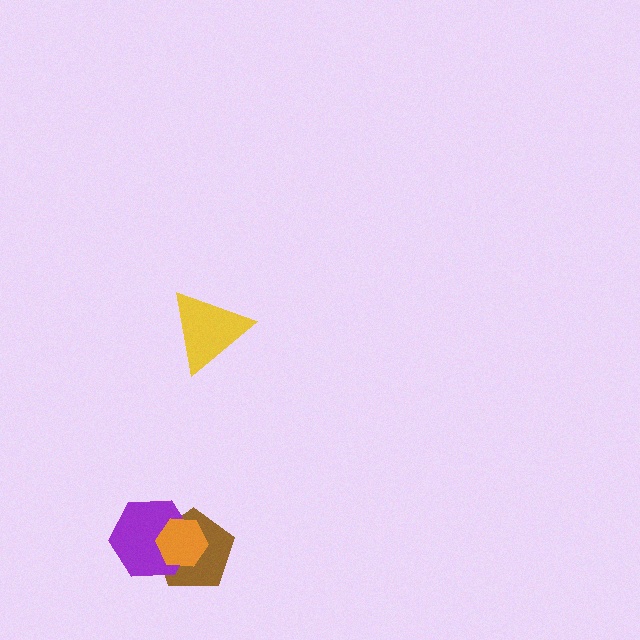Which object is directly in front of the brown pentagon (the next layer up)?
The purple hexagon is directly in front of the brown pentagon.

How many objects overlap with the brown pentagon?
2 objects overlap with the brown pentagon.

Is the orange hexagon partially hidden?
No, no other shape covers it.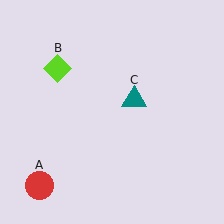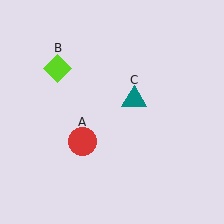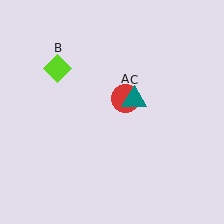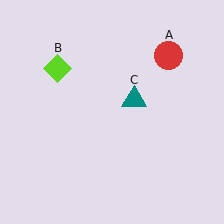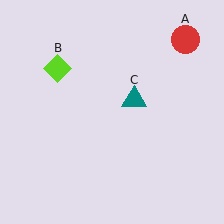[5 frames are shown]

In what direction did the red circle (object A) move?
The red circle (object A) moved up and to the right.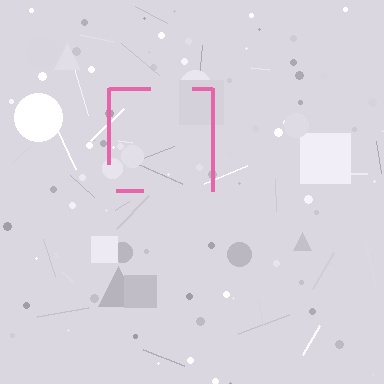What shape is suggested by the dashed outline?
The dashed outline suggests a square.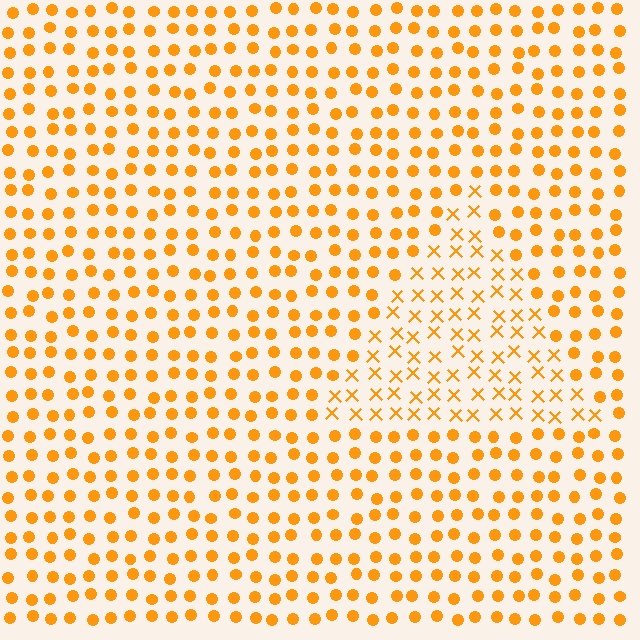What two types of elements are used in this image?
The image uses X marks inside the triangle region and circles outside it.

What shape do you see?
I see a triangle.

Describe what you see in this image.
The image is filled with small orange elements arranged in a uniform grid. A triangle-shaped region contains X marks, while the surrounding area contains circles. The boundary is defined purely by the change in element shape.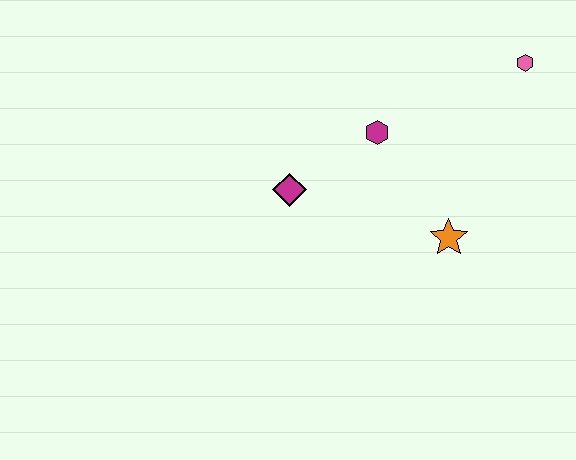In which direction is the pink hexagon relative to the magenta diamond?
The pink hexagon is to the right of the magenta diamond.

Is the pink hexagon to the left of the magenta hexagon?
No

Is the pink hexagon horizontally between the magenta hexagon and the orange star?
No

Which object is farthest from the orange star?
The pink hexagon is farthest from the orange star.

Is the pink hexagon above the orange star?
Yes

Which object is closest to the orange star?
The magenta hexagon is closest to the orange star.